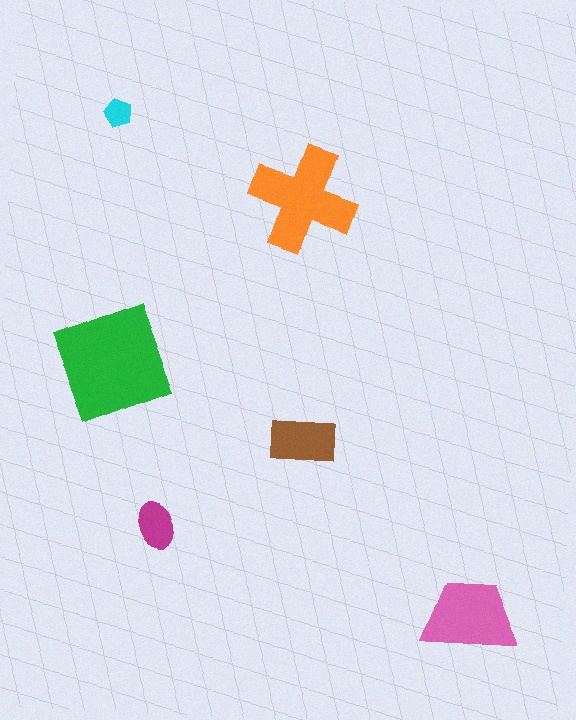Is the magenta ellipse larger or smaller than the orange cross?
Smaller.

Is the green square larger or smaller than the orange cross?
Larger.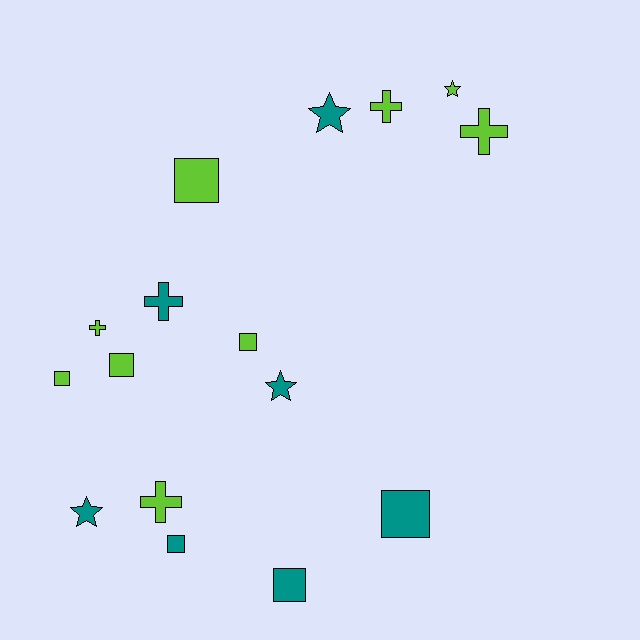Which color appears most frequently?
Lime, with 9 objects.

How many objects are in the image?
There are 16 objects.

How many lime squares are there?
There are 4 lime squares.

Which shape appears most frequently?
Square, with 7 objects.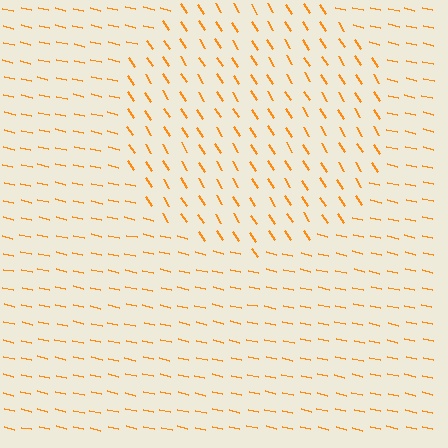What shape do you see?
I see a circle.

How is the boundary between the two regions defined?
The boundary is defined purely by a change in line orientation (approximately 45 degrees difference). All lines are the same color and thickness.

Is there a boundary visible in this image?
Yes, there is a texture boundary formed by a change in line orientation.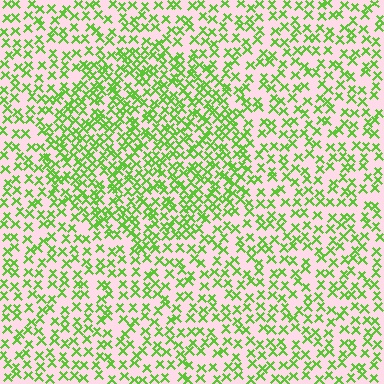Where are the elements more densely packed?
The elements are more densely packed inside the circle boundary.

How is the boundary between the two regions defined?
The boundary is defined by a change in element density (approximately 1.7x ratio). All elements are the same color, size, and shape.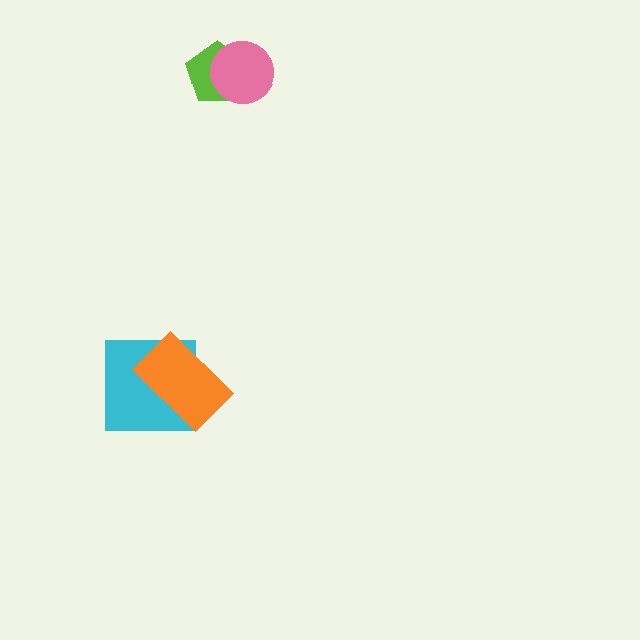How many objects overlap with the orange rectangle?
1 object overlaps with the orange rectangle.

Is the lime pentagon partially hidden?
Yes, it is partially covered by another shape.